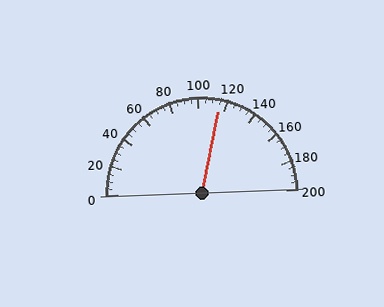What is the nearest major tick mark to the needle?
The nearest major tick mark is 120.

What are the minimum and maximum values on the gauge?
The gauge ranges from 0 to 200.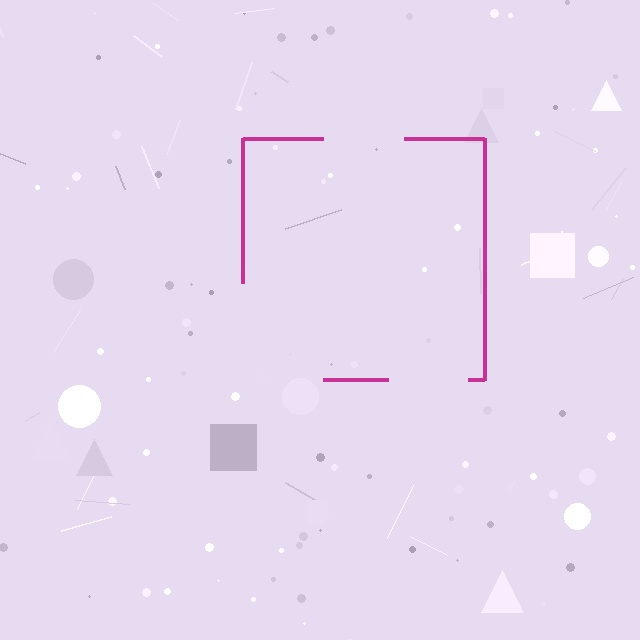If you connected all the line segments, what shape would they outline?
They would outline a square.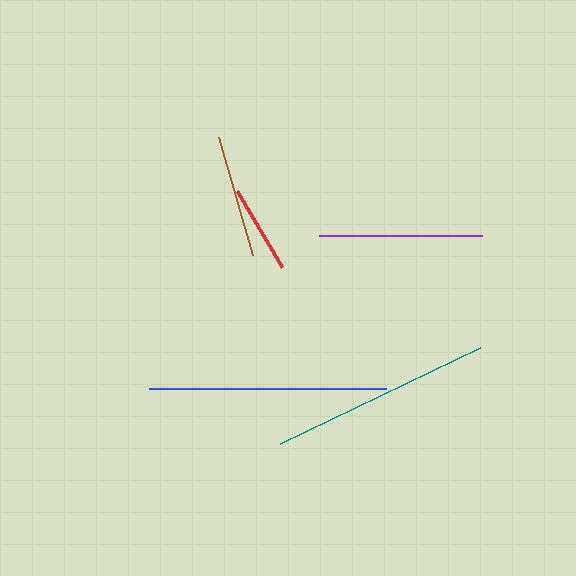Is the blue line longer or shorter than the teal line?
The blue line is longer than the teal line.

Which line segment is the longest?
The blue line is the longest at approximately 237 pixels.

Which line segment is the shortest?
The red line is the shortest at approximately 88 pixels.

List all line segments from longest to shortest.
From longest to shortest: blue, teal, purple, brown, red.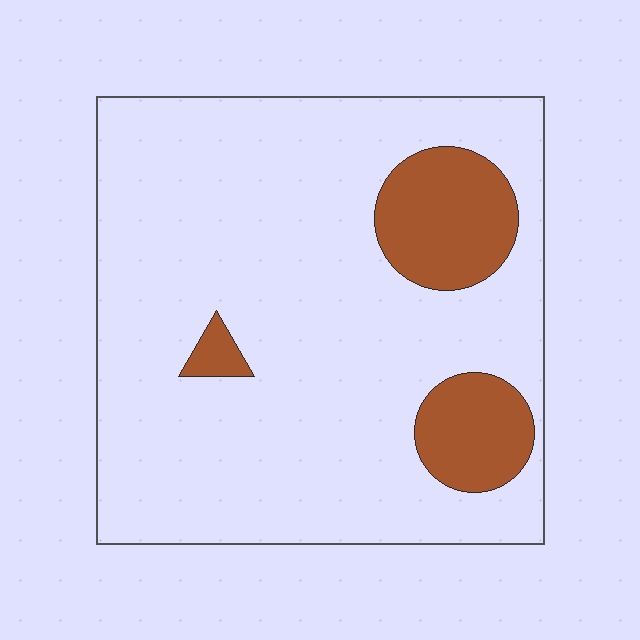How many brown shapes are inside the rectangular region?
3.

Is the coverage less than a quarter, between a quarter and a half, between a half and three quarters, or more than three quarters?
Less than a quarter.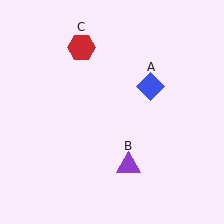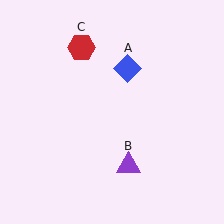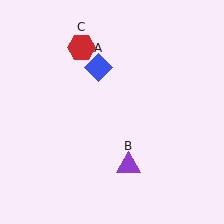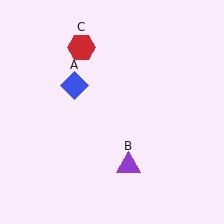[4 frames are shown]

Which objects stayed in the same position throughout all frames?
Purple triangle (object B) and red hexagon (object C) remained stationary.